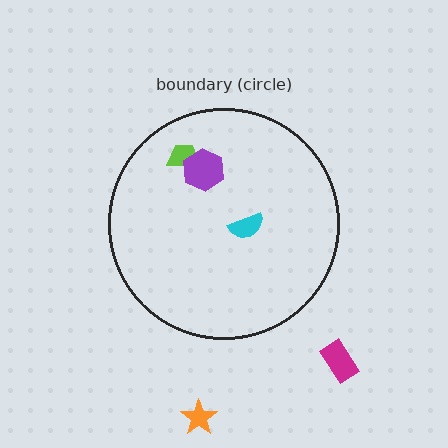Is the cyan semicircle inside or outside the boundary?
Inside.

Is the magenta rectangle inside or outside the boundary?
Outside.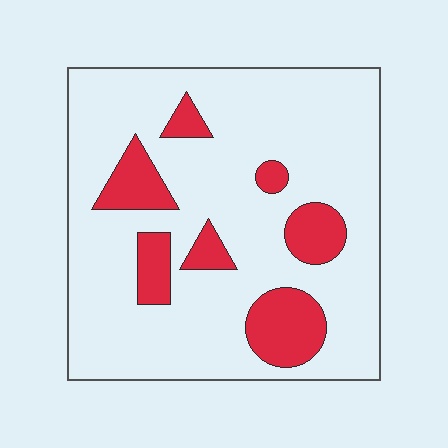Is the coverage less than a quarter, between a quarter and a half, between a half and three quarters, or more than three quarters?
Less than a quarter.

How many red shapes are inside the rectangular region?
7.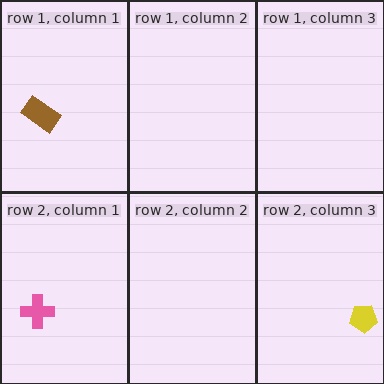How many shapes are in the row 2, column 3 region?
1.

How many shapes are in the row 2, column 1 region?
1.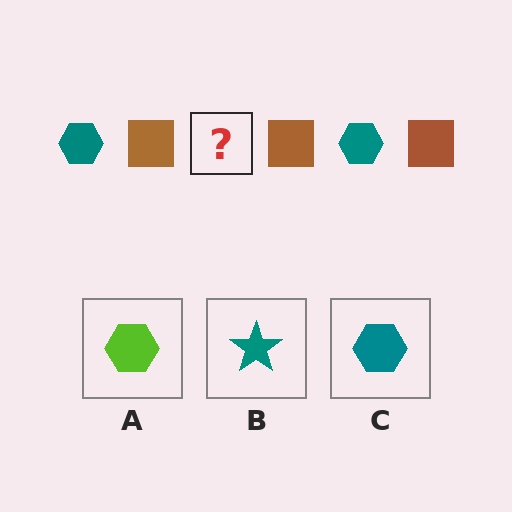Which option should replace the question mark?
Option C.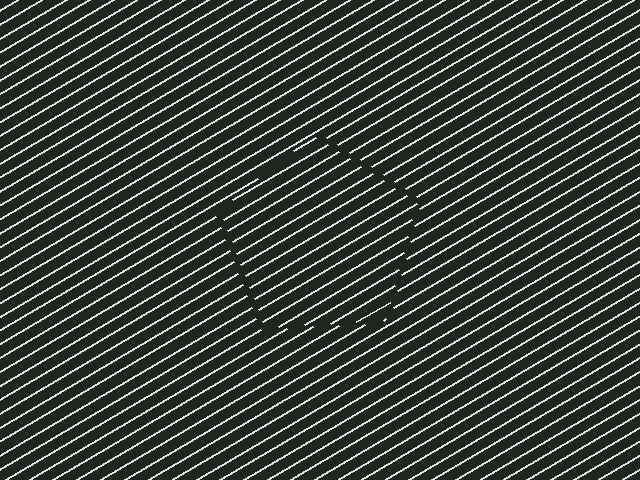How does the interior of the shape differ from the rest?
The interior of the shape contains the same grating, shifted by half a period — the contour is defined by the phase discontinuity where line-ends from the inner and outer gratings abut.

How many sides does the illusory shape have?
5 sides — the line-ends trace a pentagon.